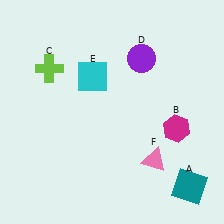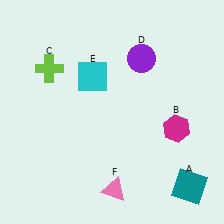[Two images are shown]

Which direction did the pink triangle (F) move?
The pink triangle (F) moved left.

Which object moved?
The pink triangle (F) moved left.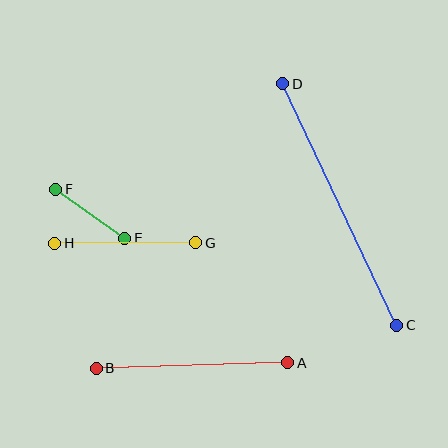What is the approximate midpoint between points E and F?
The midpoint is at approximately (90, 214) pixels.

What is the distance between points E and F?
The distance is approximately 84 pixels.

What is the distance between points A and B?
The distance is approximately 192 pixels.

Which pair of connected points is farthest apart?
Points C and D are farthest apart.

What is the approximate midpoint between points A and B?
The midpoint is at approximately (192, 366) pixels.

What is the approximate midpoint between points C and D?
The midpoint is at approximately (340, 204) pixels.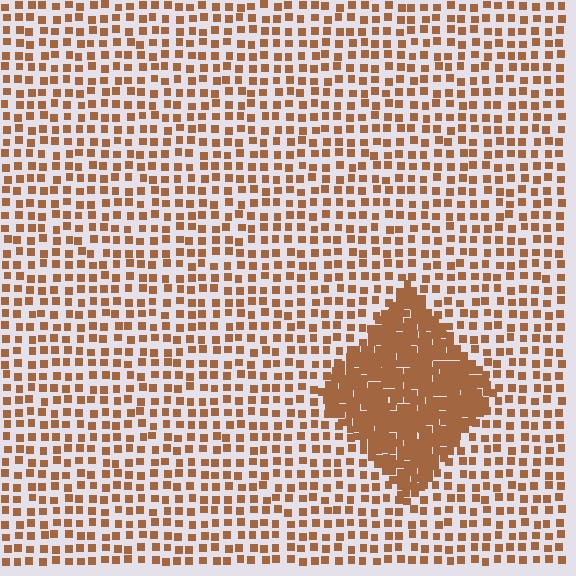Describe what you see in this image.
The image contains small brown elements arranged at two different densities. A diamond-shaped region is visible where the elements are more densely packed than the surrounding area.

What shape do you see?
I see a diamond.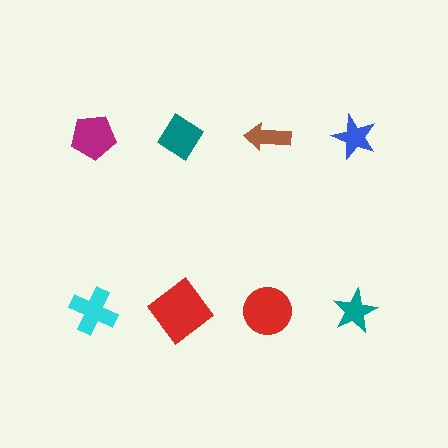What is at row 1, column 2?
A teal diamond.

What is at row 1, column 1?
A magenta pentagon.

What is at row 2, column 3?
A red circle.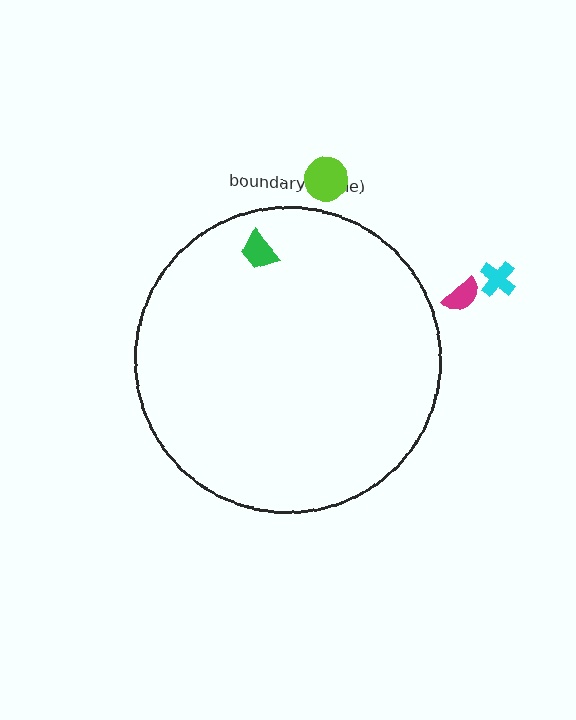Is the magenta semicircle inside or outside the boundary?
Outside.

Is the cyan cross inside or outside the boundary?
Outside.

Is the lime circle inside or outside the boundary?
Outside.